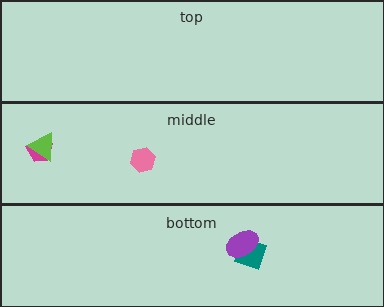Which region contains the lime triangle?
The middle region.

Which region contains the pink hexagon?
The middle region.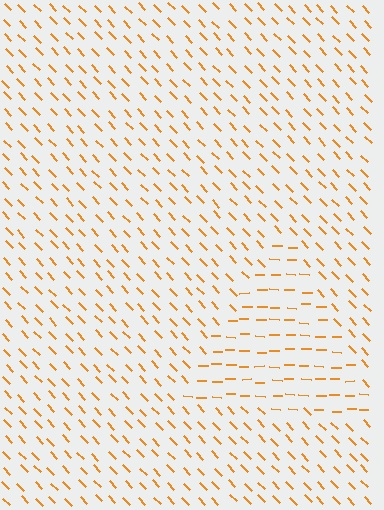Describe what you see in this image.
The image is filled with small orange line segments. A triangle region in the image has lines oriented differently from the surrounding lines, creating a visible texture boundary.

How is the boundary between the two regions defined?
The boundary is defined purely by a change in line orientation (approximately 45 degrees difference). All lines are the same color and thickness.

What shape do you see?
I see a triangle.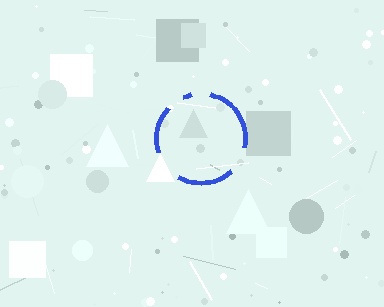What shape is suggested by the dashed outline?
The dashed outline suggests a circle.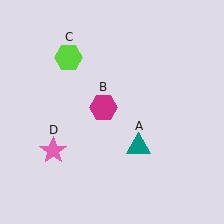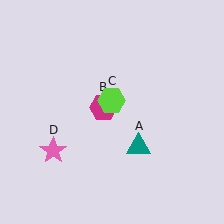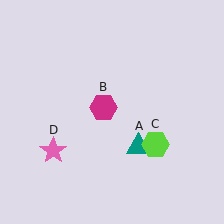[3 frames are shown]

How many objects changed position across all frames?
1 object changed position: lime hexagon (object C).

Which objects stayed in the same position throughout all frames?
Teal triangle (object A) and magenta hexagon (object B) and pink star (object D) remained stationary.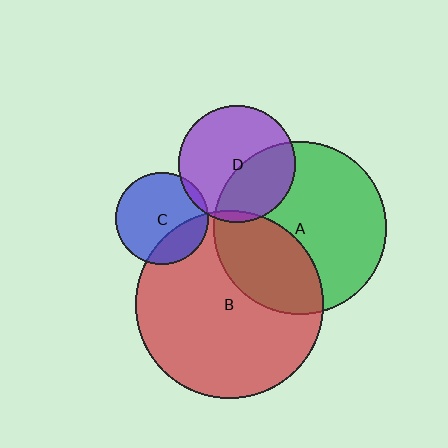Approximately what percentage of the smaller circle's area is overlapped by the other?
Approximately 35%.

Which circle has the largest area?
Circle B (red).